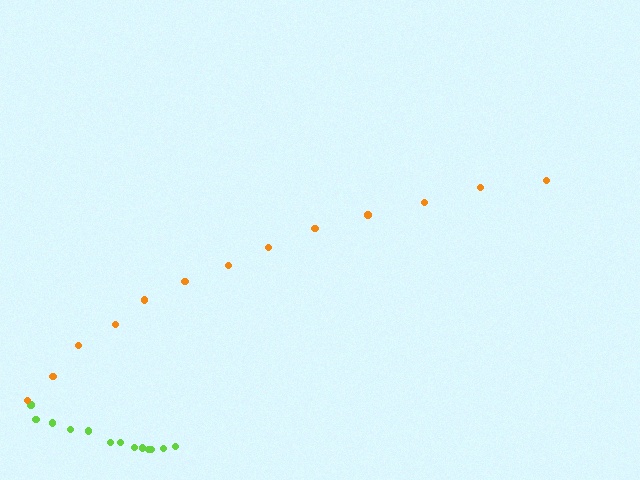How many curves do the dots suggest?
There are 2 distinct paths.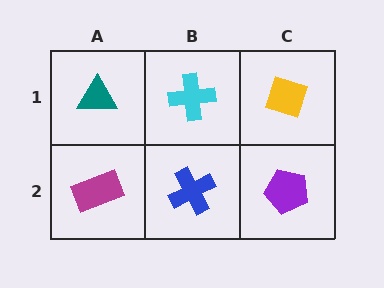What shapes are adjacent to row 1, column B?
A blue cross (row 2, column B), a teal triangle (row 1, column A), a yellow diamond (row 1, column C).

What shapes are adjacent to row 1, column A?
A magenta rectangle (row 2, column A), a cyan cross (row 1, column B).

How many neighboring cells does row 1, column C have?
2.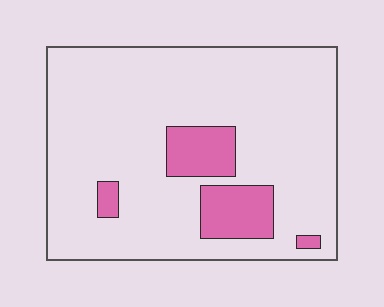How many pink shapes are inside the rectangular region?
4.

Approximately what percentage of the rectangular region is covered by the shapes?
Approximately 15%.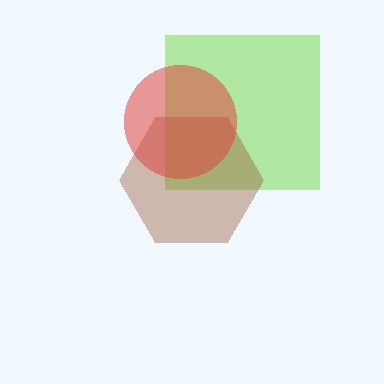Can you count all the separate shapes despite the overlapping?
Yes, there are 3 separate shapes.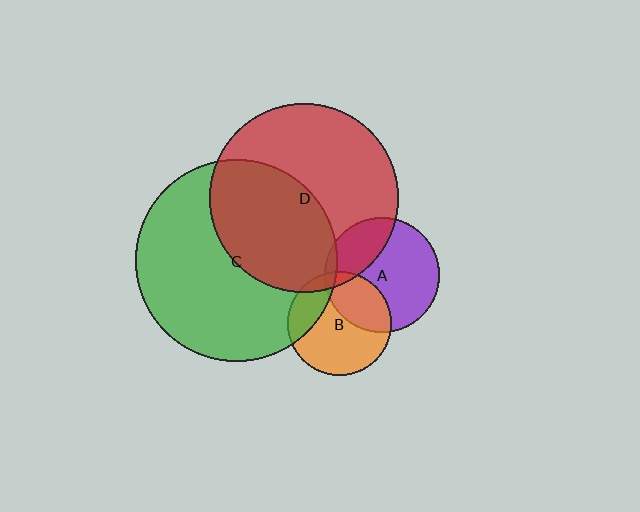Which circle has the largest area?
Circle C (green).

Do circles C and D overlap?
Yes.